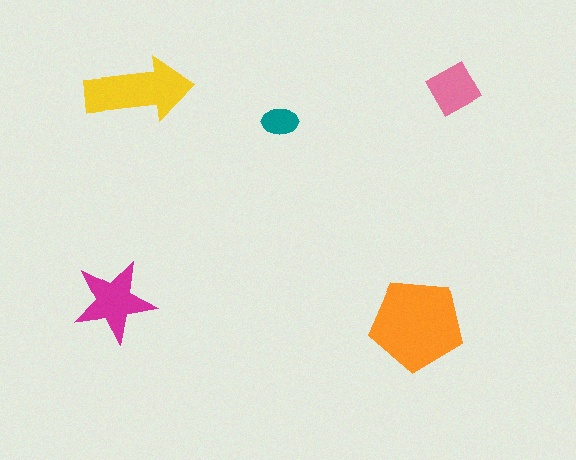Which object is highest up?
The yellow arrow is topmost.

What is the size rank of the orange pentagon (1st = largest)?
1st.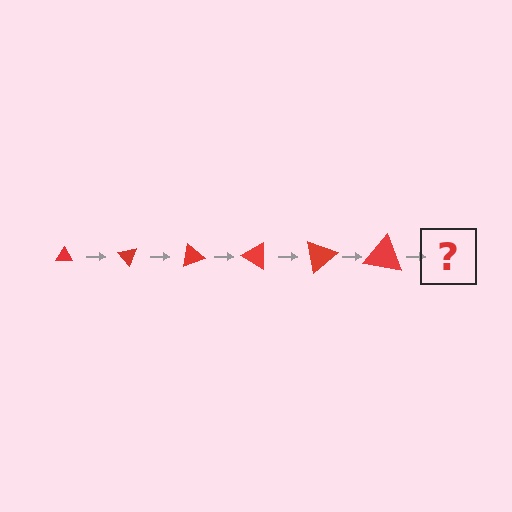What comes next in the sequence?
The next element should be a triangle, larger than the previous one and rotated 300 degrees from the start.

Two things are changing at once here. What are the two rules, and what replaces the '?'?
The two rules are that the triangle grows larger each step and it rotates 50 degrees each step. The '?' should be a triangle, larger than the previous one and rotated 300 degrees from the start.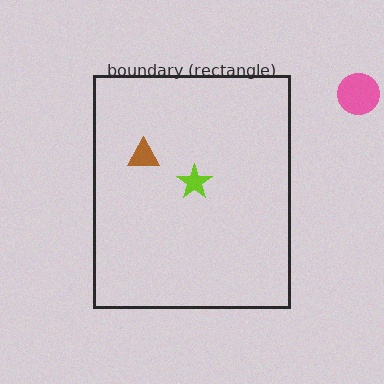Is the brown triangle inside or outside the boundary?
Inside.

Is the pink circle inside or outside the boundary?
Outside.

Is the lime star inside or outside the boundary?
Inside.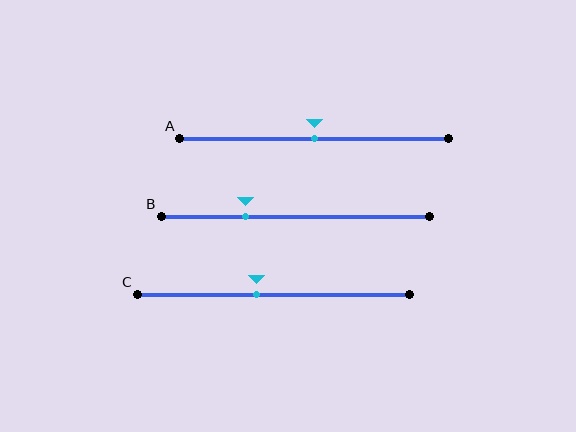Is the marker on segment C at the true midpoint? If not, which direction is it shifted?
No, the marker on segment C is shifted to the left by about 6% of the segment length.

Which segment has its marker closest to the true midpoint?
Segment A has its marker closest to the true midpoint.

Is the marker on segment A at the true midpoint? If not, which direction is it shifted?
Yes, the marker on segment A is at the true midpoint.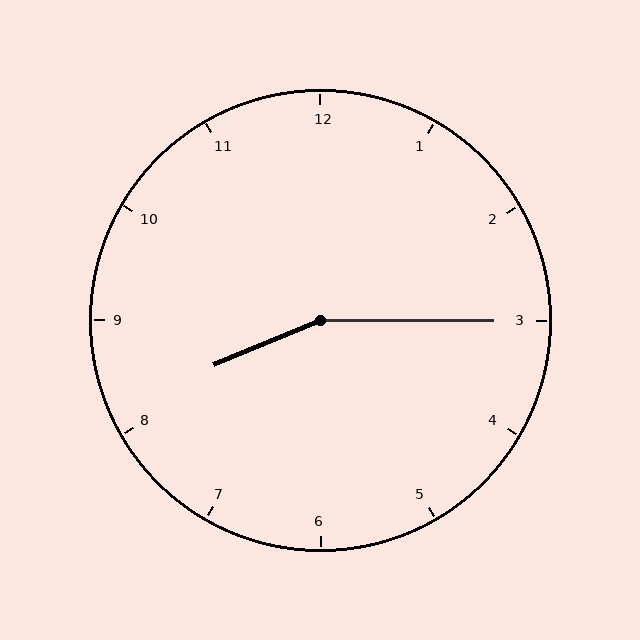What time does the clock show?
8:15.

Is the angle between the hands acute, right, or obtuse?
It is obtuse.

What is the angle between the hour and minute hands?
Approximately 158 degrees.